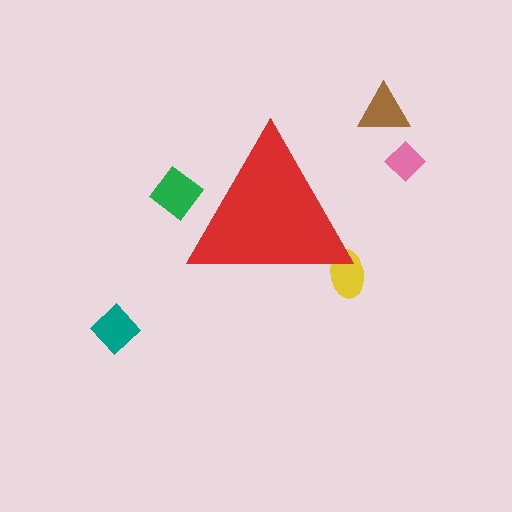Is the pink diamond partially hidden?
No, the pink diamond is fully visible.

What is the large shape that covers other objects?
A red triangle.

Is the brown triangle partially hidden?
No, the brown triangle is fully visible.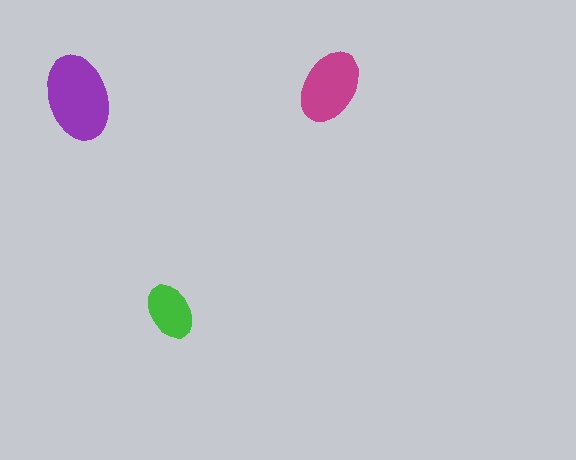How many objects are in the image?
There are 3 objects in the image.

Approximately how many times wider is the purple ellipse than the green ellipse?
About 1.5 times wider.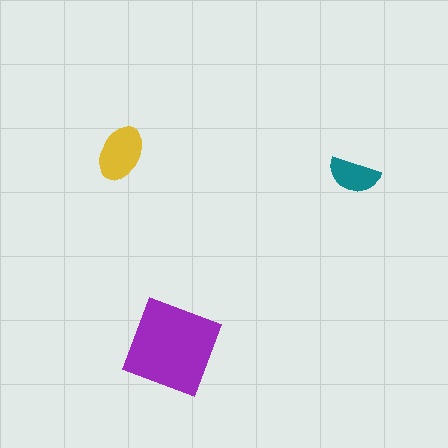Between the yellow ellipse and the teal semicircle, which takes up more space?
The yellow ellipse.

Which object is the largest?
The purple diamond.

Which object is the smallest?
The teal semicircle.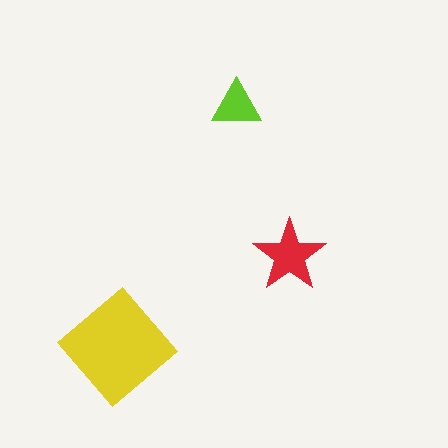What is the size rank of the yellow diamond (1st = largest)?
1st.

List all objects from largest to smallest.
The yellow diamond, the red star, the lime triangle.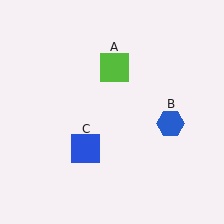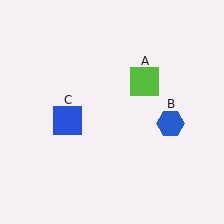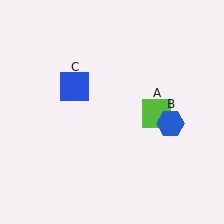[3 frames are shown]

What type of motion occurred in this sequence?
The lime square (object A), blue square (object C) rotated clockwise around the center of the scene.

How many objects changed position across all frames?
2 objects changed position: lime square (object A), blue square (object C).